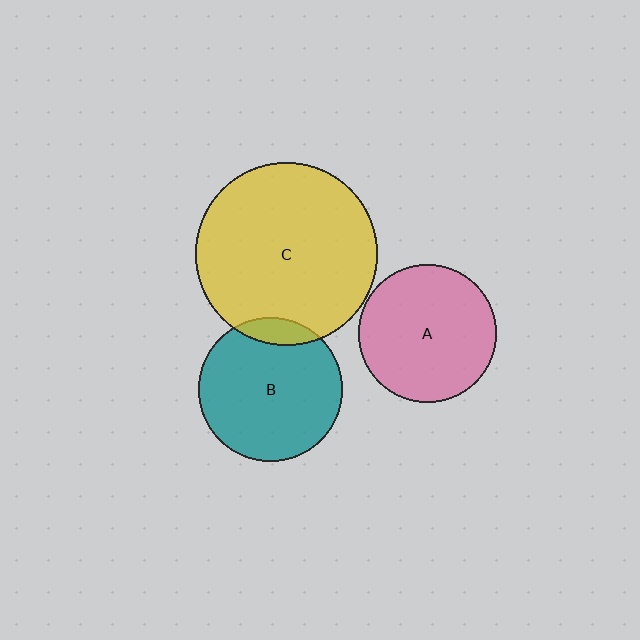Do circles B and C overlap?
Yes.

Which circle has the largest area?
Circle C (yellow).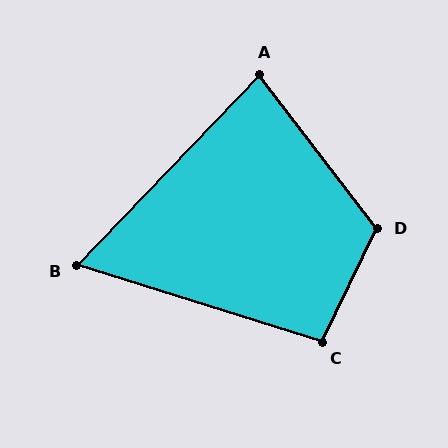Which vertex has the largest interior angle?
D, at approximately 116 degrees.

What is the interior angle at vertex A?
Approximately 81 degrees (acute).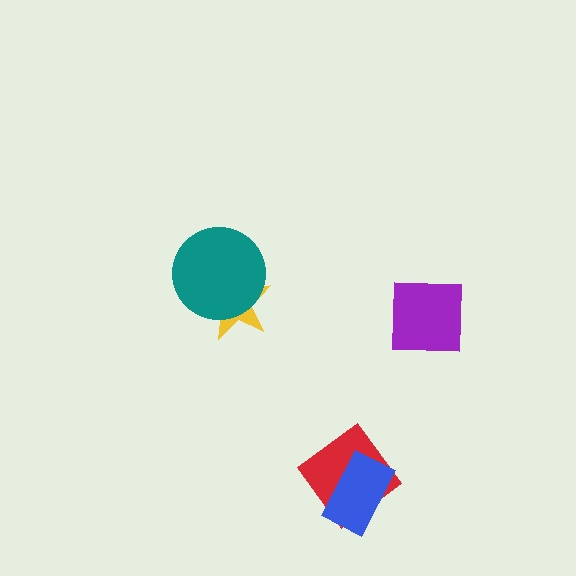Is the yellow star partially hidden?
Yes, it is partially covered by another shape.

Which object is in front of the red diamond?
The blue rectangle is in front of the red diamond.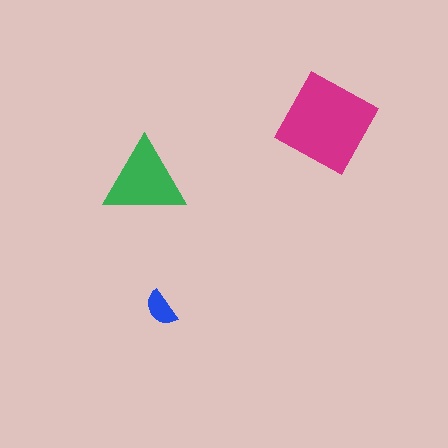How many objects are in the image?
There are 3 objects in the image.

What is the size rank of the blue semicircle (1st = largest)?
3rd.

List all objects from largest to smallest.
The magenta diamond, the green triangle, the blue semicircle.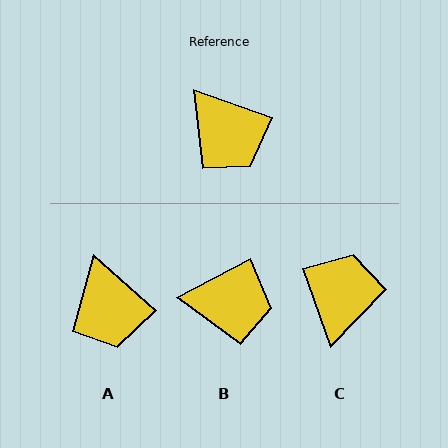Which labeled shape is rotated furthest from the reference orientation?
C, about 130 degrees away.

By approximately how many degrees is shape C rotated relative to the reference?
Approximately 130 degrees counter-clockwise.